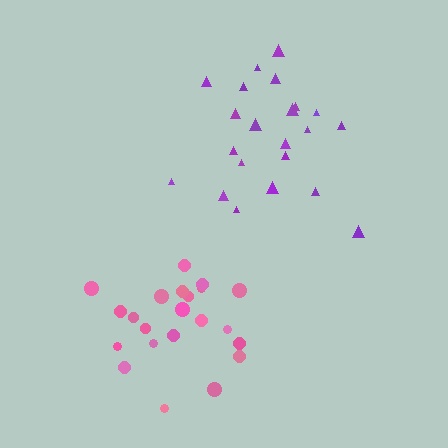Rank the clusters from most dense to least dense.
purple, pink.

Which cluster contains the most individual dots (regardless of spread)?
Purple (22).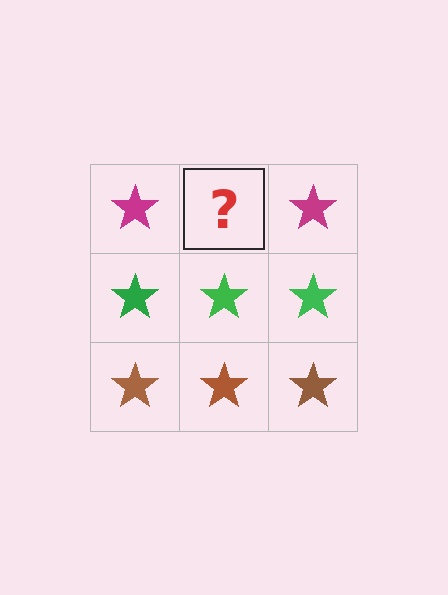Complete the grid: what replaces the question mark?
The question mark should be replaced with a magenta star.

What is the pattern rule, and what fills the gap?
The rule is that each row has a consistent color. The gap should be filled with a magenta star.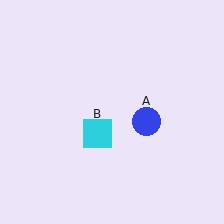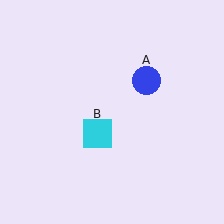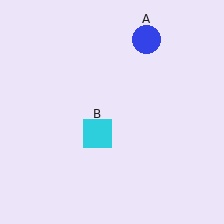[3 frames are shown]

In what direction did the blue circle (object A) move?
The blue circle (object A) moved up.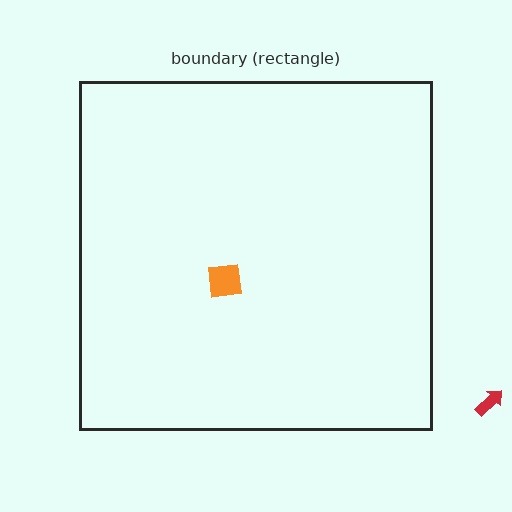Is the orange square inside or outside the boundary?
Inside.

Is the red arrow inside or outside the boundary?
Outside.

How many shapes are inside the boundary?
1 inside, 1 outside.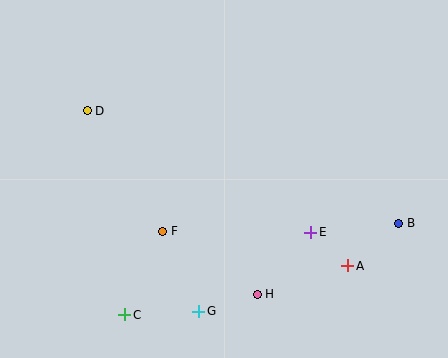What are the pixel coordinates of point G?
Point G is at (199, 311).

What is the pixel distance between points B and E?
The distance between B and E is 88 pixels.